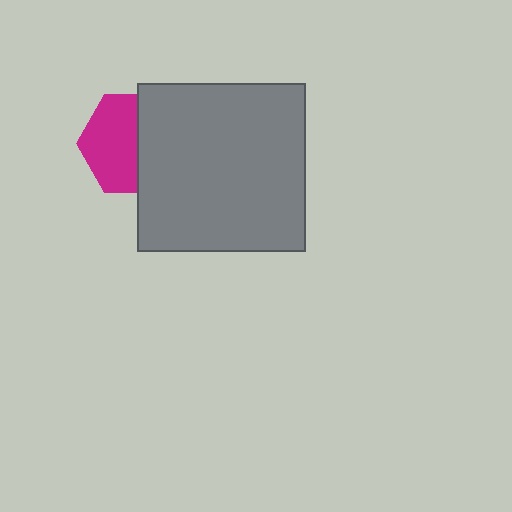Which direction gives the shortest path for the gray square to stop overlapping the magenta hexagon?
Moving right gives the shortest separation.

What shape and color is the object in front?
The object in front is a gray square.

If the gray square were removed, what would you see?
You would see the complete magenta hexagon.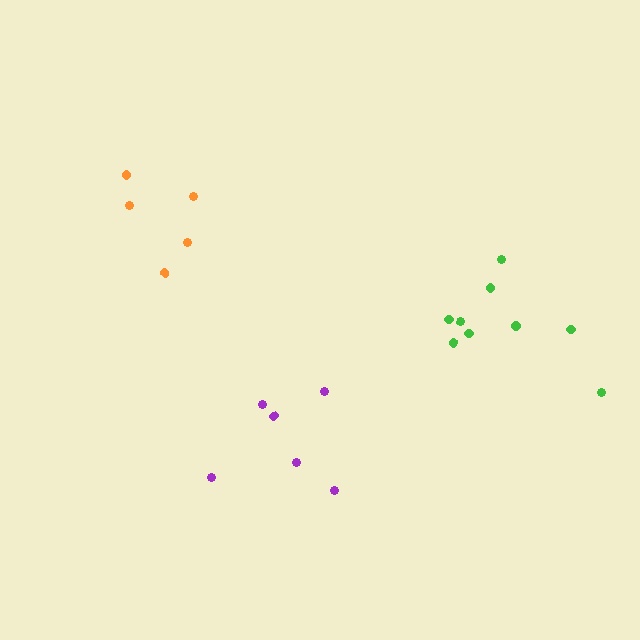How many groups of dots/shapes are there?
There are 3 groups.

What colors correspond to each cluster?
The clusters are colored: purple, green, orange.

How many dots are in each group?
Group 1: 6 dots, Group 2: 9 dots, Group 3: 5 dots (20 total).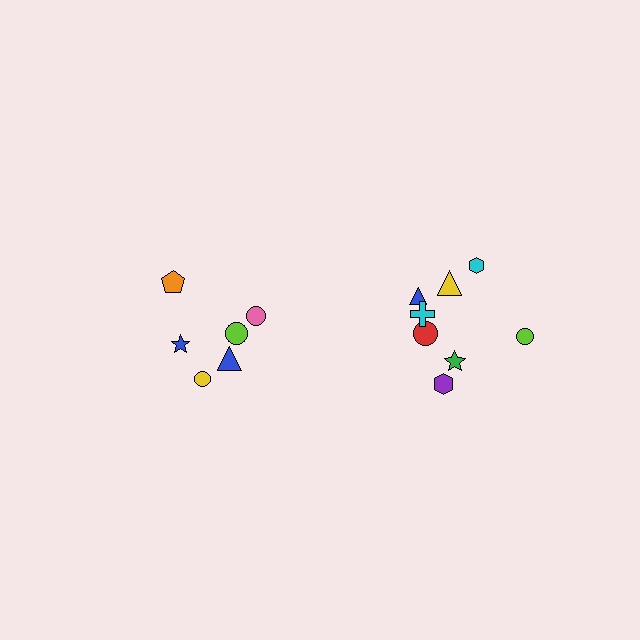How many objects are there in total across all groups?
There are 14 objects.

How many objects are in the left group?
There are 6 objects.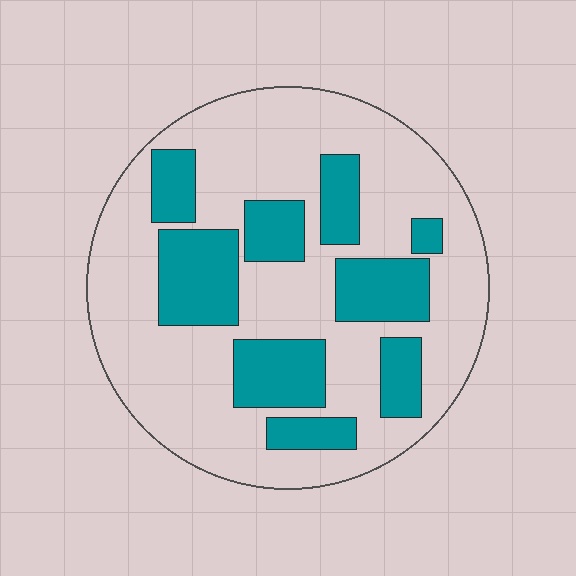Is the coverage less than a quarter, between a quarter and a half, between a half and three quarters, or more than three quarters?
Between a quarter and a half.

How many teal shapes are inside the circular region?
9.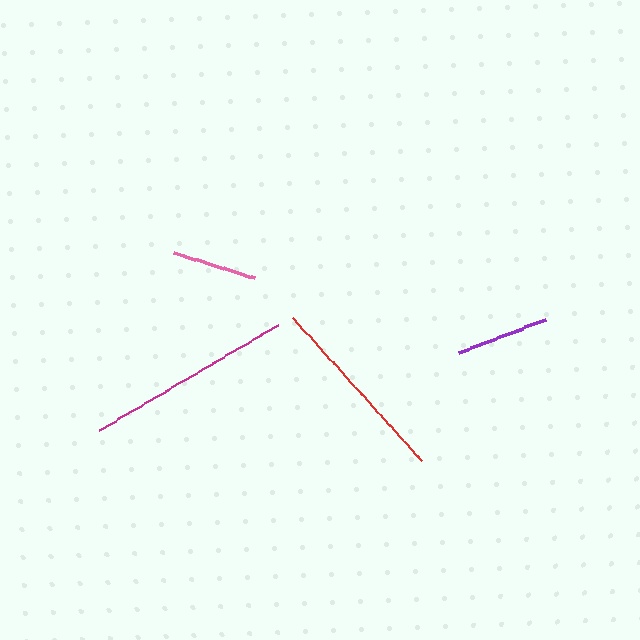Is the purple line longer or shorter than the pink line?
The purple line is longer than the pink line.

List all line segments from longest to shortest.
From longest to shortest: magenta, red, purple, pink.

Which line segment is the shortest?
The pink line is the shortest at approximately 85 pixels.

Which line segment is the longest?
The magenta line is the longest at approximately 208 pixels.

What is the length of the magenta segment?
The magenta segment is approximately 208 pixels long.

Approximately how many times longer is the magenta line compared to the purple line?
The magenta line is approximately 2.2 times the length of the purple line.